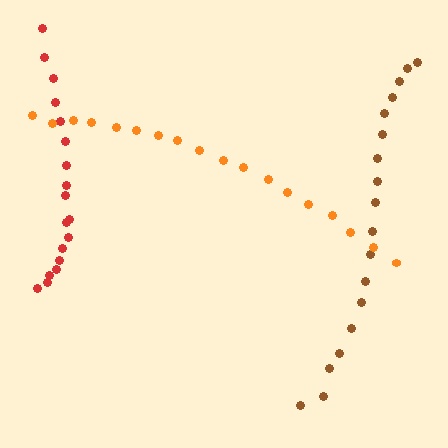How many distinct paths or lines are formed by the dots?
There are 3 distinct paths.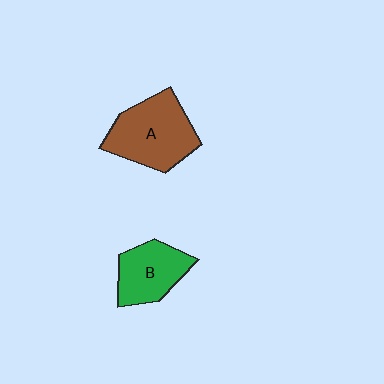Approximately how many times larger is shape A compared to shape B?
Approximately 1.4 times.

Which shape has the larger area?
Shape A (brown).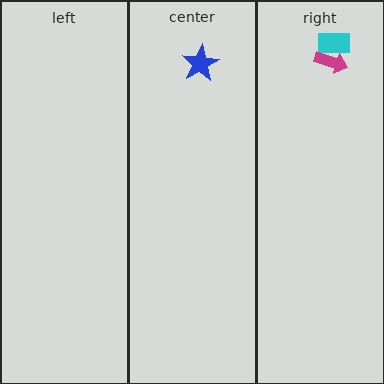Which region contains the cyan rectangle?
The right region.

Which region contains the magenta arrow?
The right region.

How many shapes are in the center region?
1.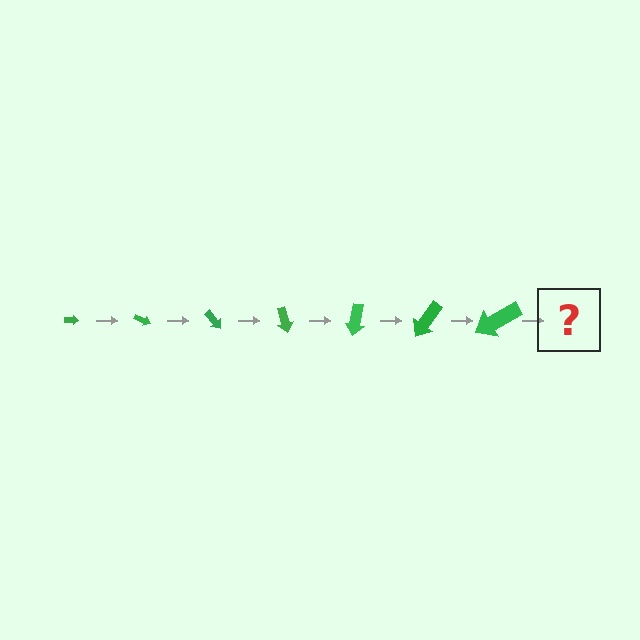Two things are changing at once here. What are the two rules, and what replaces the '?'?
The two rules are that the arrow grows larger each step and it rotates 25 degrees each step. The '?' should be an arrow, larger than the previous one and rotated 175 degrees from the start.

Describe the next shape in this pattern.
It should be an arrow, larger than the previous one and rotated 175 degrees from the start.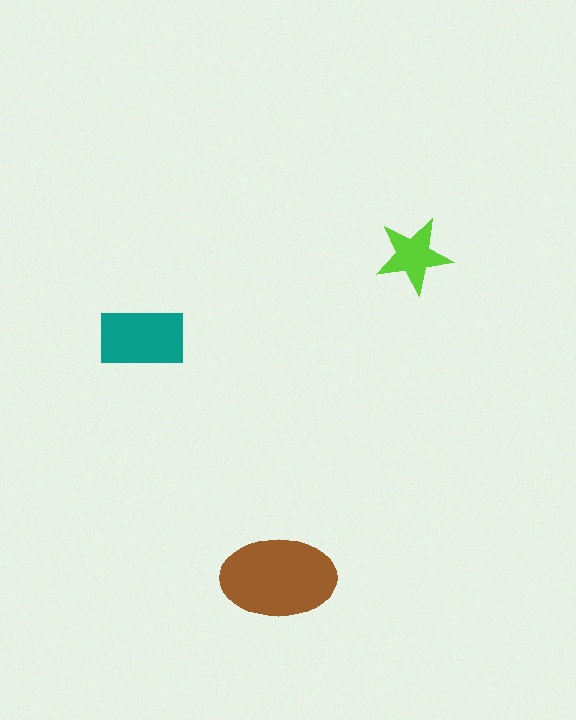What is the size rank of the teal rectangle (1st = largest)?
2nd.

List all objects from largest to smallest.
The brown ellipse, the teal rectangle, the lime star.